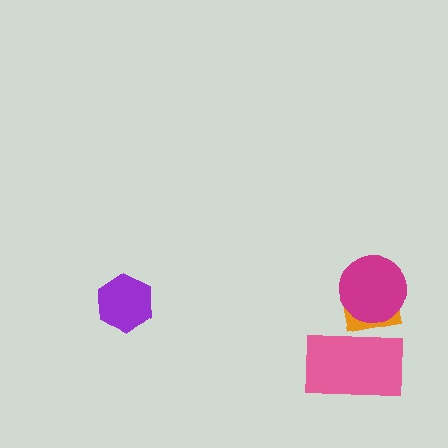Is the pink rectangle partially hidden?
No, no other shape covers it.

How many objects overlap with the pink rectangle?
1 object overlaps with the pink rectangle.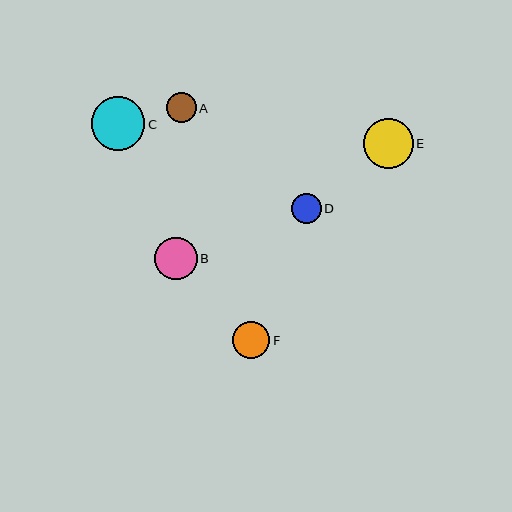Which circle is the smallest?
Circle A is the smallest with a size of approximately 30 pixels.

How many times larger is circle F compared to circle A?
Circle F is approximately 1.3 times the size of circle A.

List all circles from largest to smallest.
From largest to smallest: C, E, B, F, D, A.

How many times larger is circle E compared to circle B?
Circle E is approximately 1.2 times the size of circle B.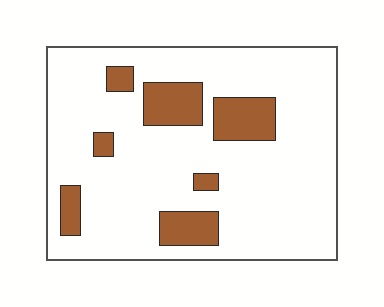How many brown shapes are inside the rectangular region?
7.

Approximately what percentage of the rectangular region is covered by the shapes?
Approximately 15%.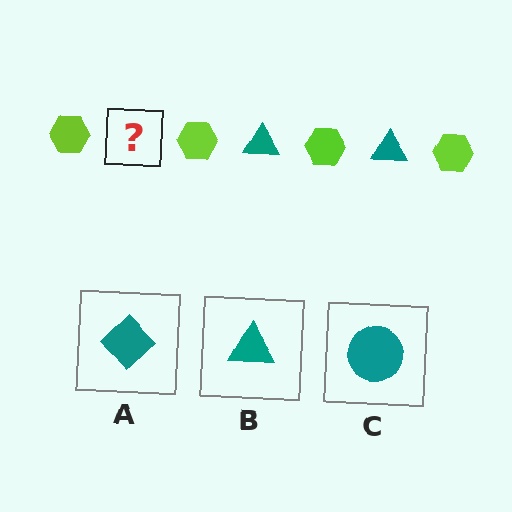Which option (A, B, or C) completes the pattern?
B.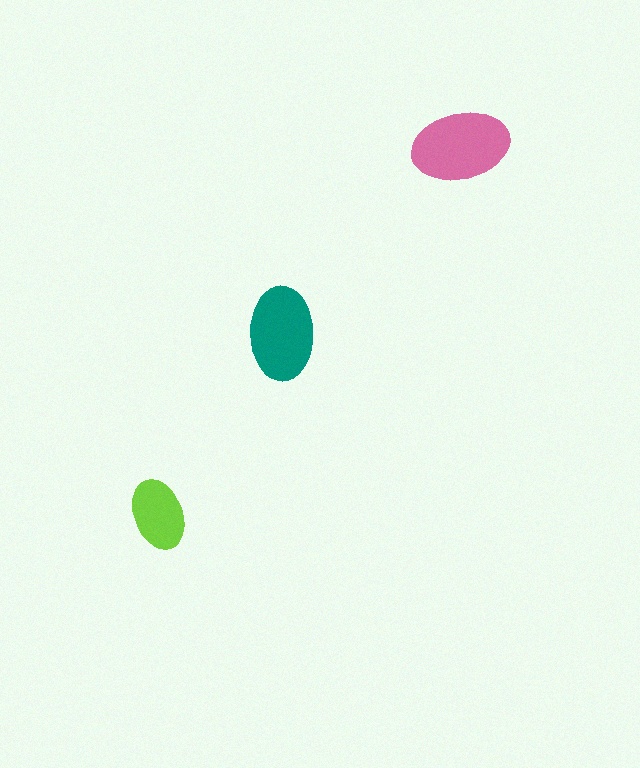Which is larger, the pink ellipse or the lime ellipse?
The pink one.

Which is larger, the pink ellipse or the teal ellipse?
The pink one.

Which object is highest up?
The pink ellipse is topmost.